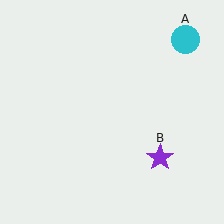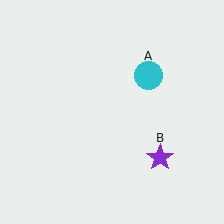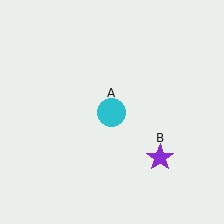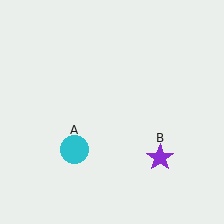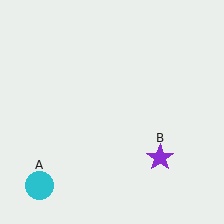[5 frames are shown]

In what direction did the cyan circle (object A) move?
The cyan circle (object A) moved down and to the left.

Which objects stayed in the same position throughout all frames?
Purple star (object B) remained stationary.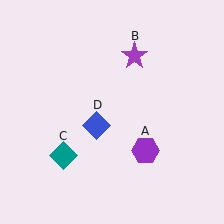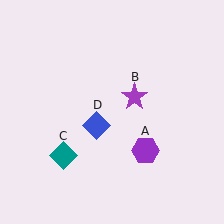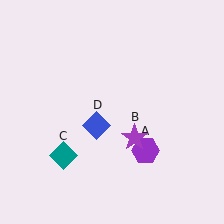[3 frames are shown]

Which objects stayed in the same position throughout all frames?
Purple hexagon (object A) and teal diamond (object C) and blue diamond (object D) remained stationary.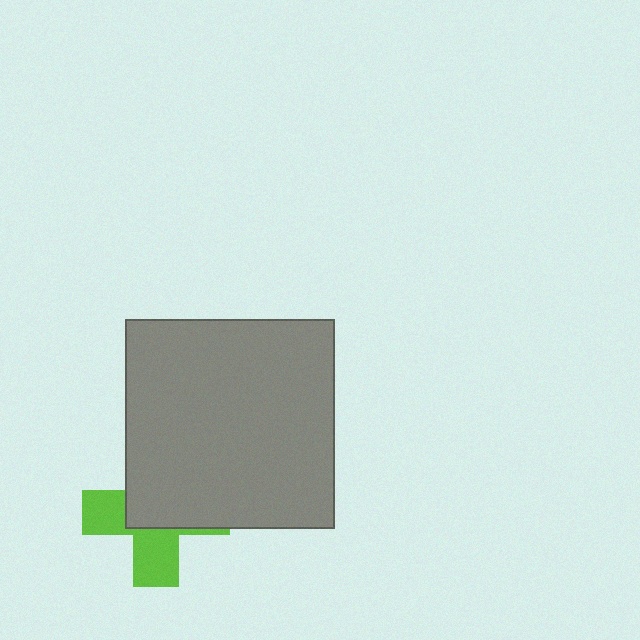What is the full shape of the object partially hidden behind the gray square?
The partially hidden object is a lime cross.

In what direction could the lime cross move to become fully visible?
The lime cross could move toward the lower-left. That would shift it out from behind the gray square entirely.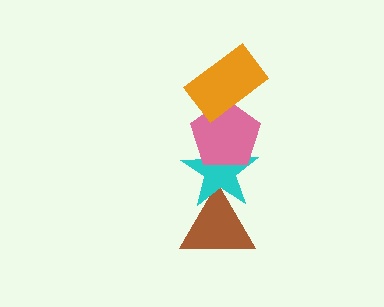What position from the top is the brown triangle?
The brown triangle is 4th from the top.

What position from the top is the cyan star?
The cyan star is 3rd from the top.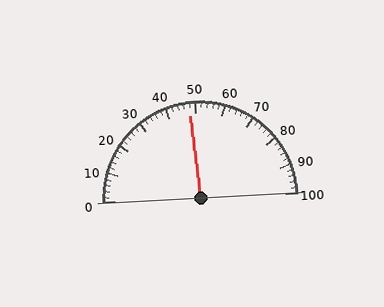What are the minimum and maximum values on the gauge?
The gauge ranges from 0 to 100.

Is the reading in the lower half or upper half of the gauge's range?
The reading is in the lower half of the range (0 to 100).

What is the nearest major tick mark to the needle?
The nearest major tick mark is 50.